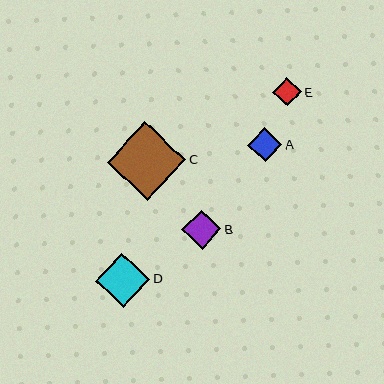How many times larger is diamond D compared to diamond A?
Diamond D is approximately 1.6 times the size of diamond A.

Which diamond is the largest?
Diamond C is the largest with a size of approximately 79 pixels.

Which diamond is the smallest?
Diamond E is the smallest with a size of approximately 28 pixels.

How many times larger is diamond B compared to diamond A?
Diamond B is approximately 1.1 times the size of diamond A.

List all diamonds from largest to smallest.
From largest to smallest: C, D, B, A, E.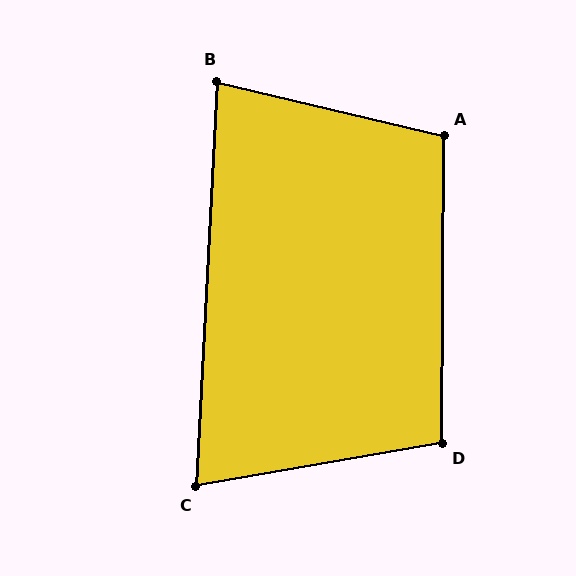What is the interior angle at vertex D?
Approximately 100 degrees (obtuse).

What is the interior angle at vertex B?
Approximately 80 degrees (acute).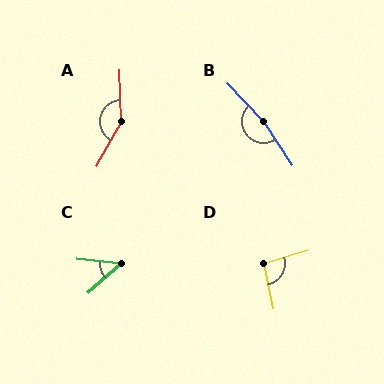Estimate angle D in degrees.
Approximately 96 degrees.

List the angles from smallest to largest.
C (46°), D (96°), A (150°), B (170°).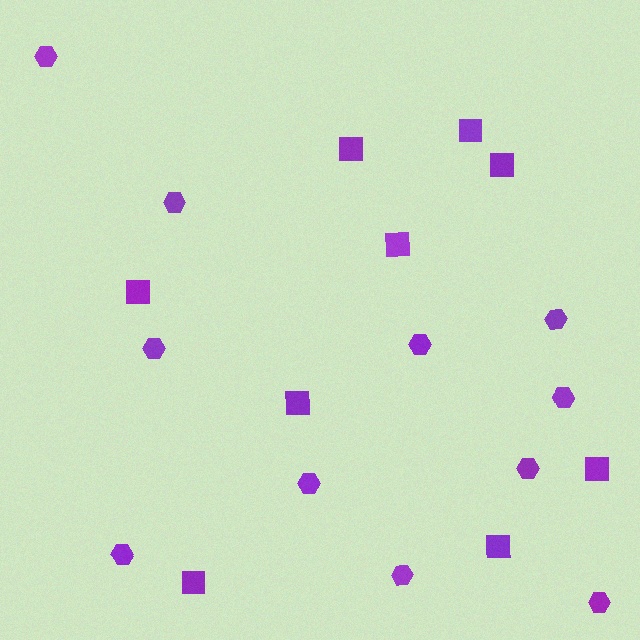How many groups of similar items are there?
There are 2 groups: one group of squares (9) and one group of hexagons (11).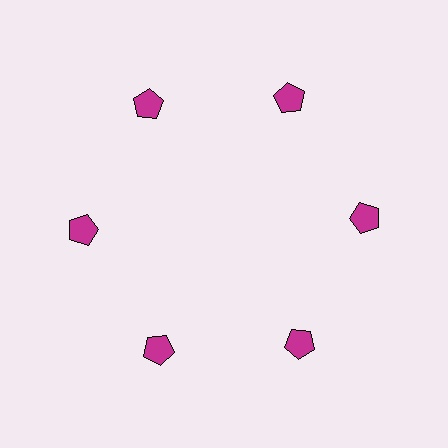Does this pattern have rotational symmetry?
Yes, this pattern has 6-fold rotational symmetry. It looks the same after rotating 60 degrees around the center.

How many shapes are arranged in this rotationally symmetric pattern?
There are 6 shapes, arranged in 6 groups of 1.